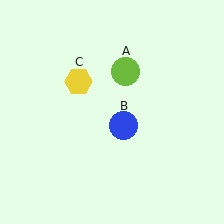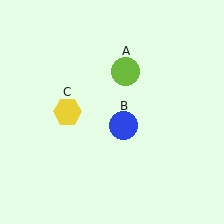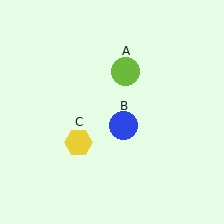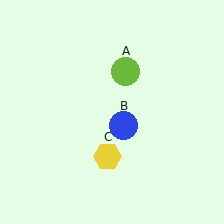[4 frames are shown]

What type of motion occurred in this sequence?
The yellow hexagon (object C) rotated counterclockwise around the center of the scene.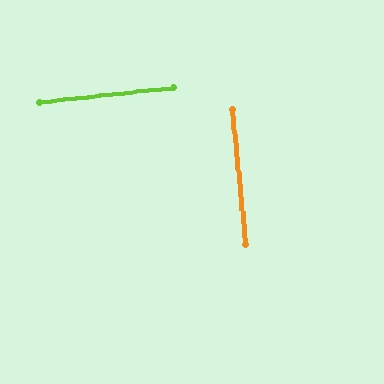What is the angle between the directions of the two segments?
Approximately 90 degrees.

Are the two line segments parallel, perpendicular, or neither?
Perpendicular — they meet at approximately 90°.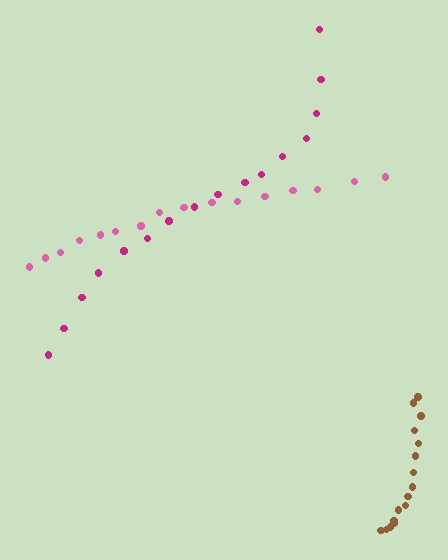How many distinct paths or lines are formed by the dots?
There are 3 distinct paths.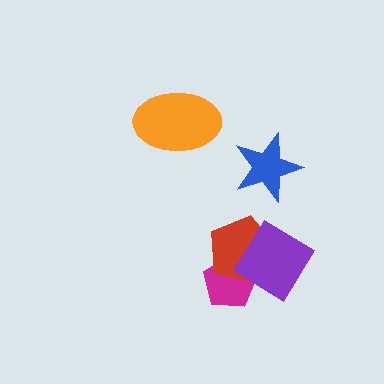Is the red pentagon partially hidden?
Yes, it is partially covered by another shape.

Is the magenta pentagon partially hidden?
Yes, it is partially covered by another shape.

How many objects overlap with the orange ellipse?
0 objects overlap with the orange ellipse.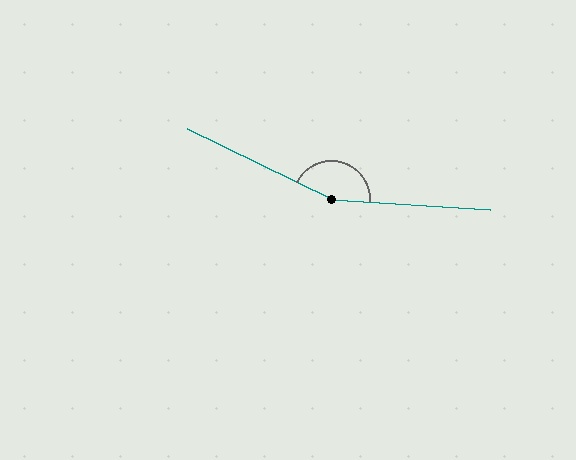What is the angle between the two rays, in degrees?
Approximately 157 degrees.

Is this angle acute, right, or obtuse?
It is obtuse.